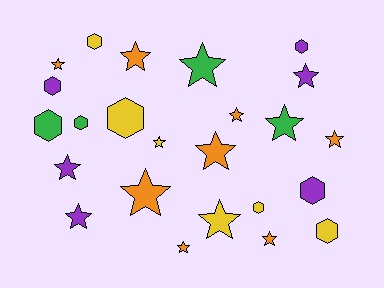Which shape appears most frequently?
Star, with 15 objects.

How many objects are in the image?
There are 24 objects.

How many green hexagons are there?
There are 2 green hexagons.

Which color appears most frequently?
Orange, with 8 objects.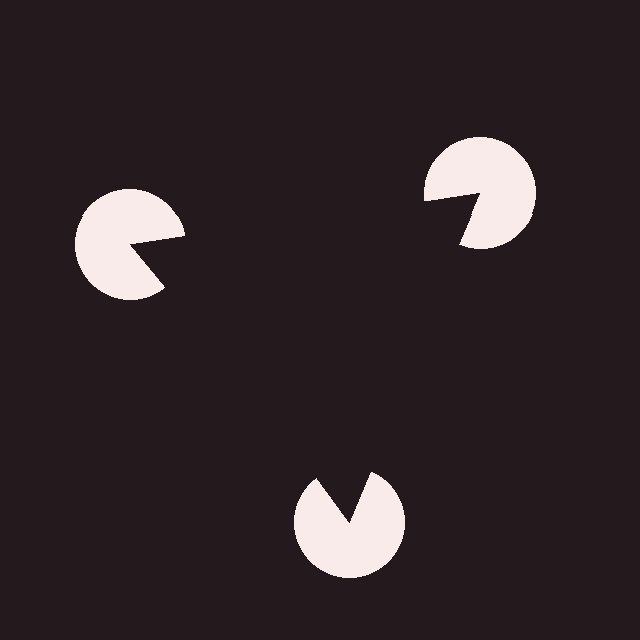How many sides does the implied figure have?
3 sides.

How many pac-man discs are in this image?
There are 3 — one at each vertex of the illusory triangle.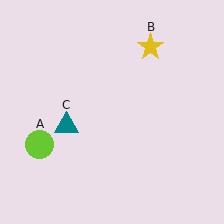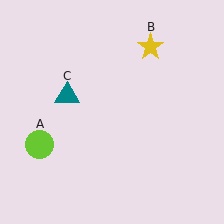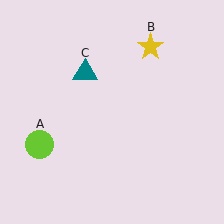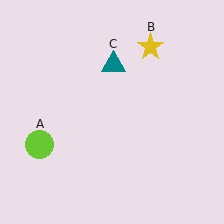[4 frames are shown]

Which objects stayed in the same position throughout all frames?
Lime circle (object A) and yellow star (object B) remained stationary.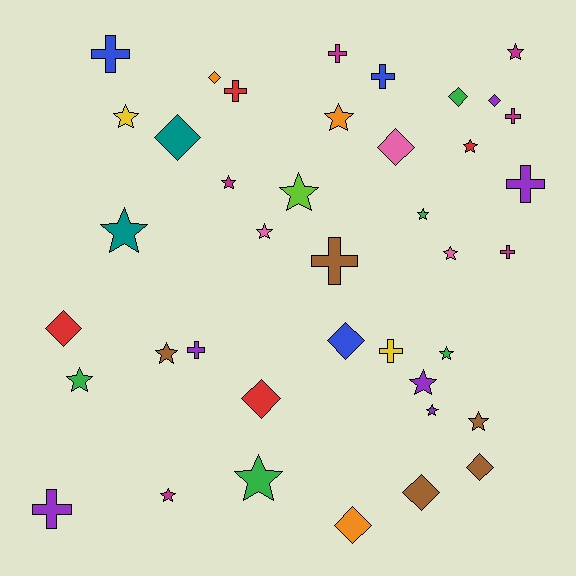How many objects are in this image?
There are 40 objects.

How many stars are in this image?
There are 18 stars.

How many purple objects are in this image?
There are 6 purple objects.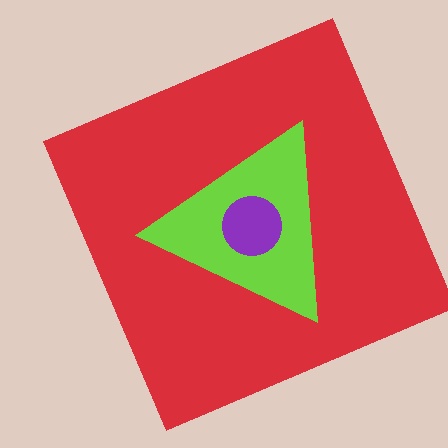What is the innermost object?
The purple circle.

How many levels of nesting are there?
3.